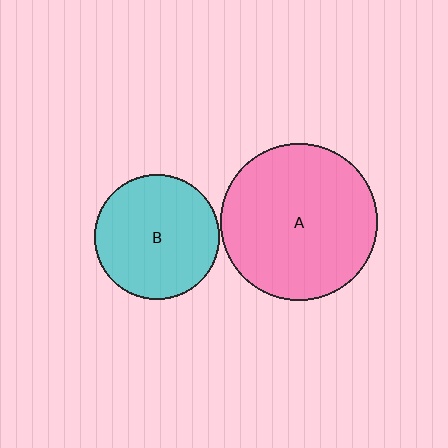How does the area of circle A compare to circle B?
Approximately 1.6 times.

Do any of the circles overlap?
No, none of the circles overlap.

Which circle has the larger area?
Circle A (pink).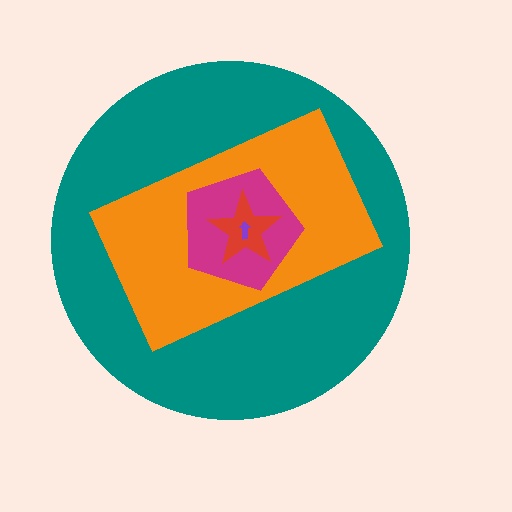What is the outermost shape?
The teal circle.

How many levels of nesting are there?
5.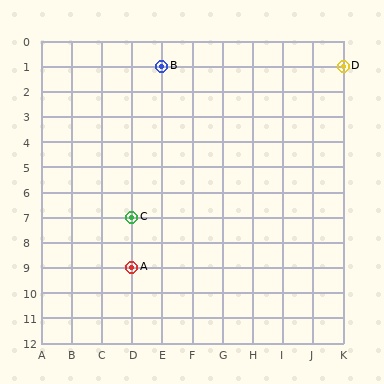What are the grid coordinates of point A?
Point A is at grid coordinates (D, 9).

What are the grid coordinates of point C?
Point C is at grid coordinates (D, 7).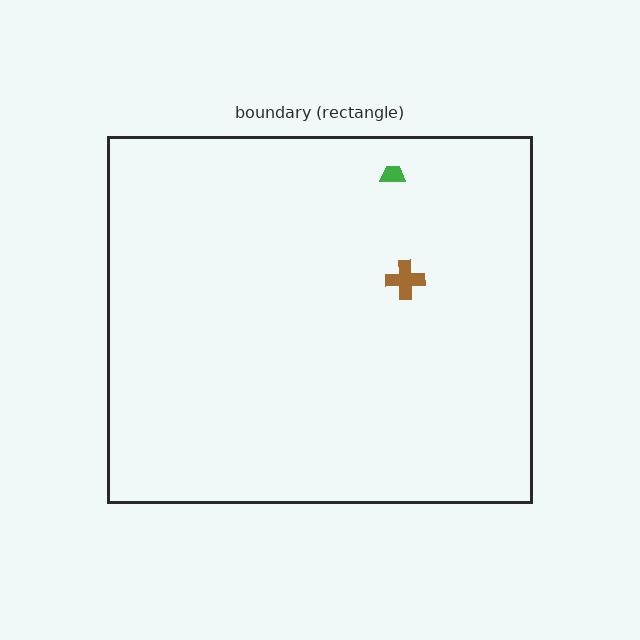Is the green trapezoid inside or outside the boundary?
Inside.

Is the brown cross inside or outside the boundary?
Inside.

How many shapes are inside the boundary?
2 inside, 0 outside.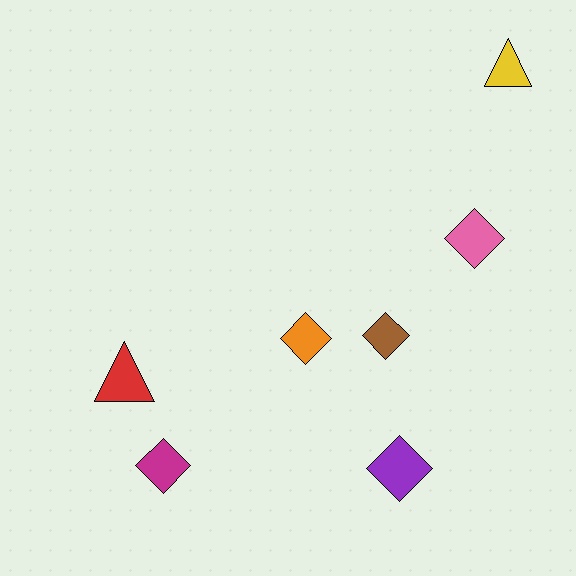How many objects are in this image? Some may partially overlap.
There are 7 objects.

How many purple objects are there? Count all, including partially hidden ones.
There is 1 purple object.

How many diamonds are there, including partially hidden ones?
There are 5 diamonds.